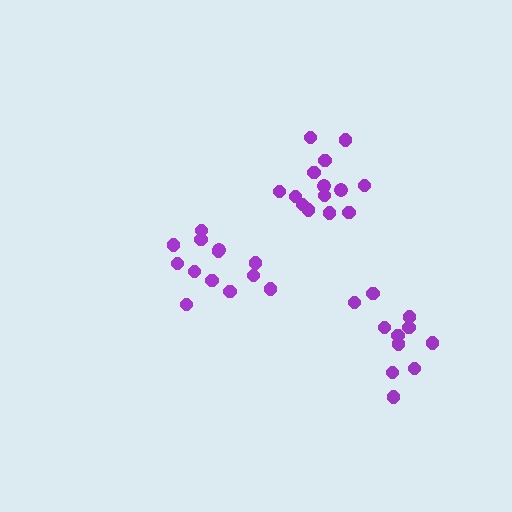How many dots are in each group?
Group 1: 14 dots, Group 2: 13 dots, Group 3: 12 dots (39 total).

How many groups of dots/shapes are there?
There are 3 groups.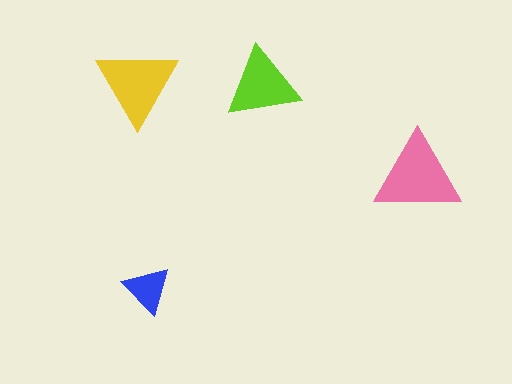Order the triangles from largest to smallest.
the pink one, the yellow one, the lime one, the blue one.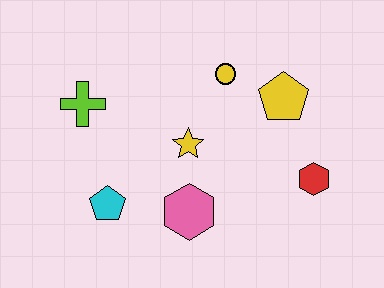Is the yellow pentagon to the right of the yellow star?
Yes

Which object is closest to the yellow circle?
The yellow pentagon is closest to the yellow circle.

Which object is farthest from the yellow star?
The red hexagon is farthest from the yellow star.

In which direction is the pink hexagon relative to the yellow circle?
The pink hexagon is below the yellow circle.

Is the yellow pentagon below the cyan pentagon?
No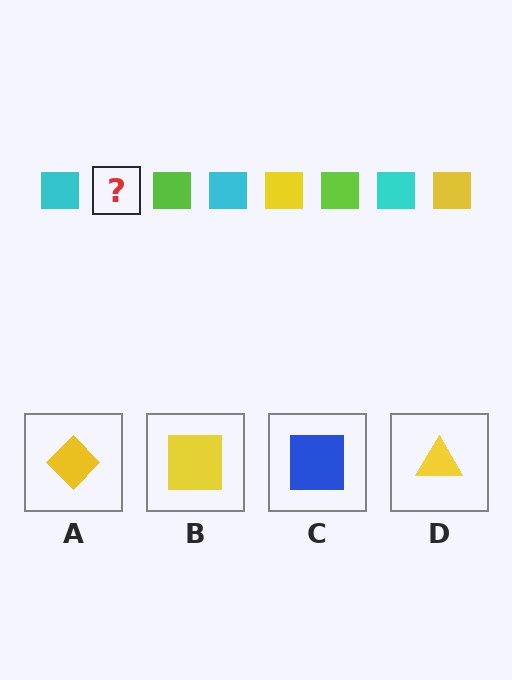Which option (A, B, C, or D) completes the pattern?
B.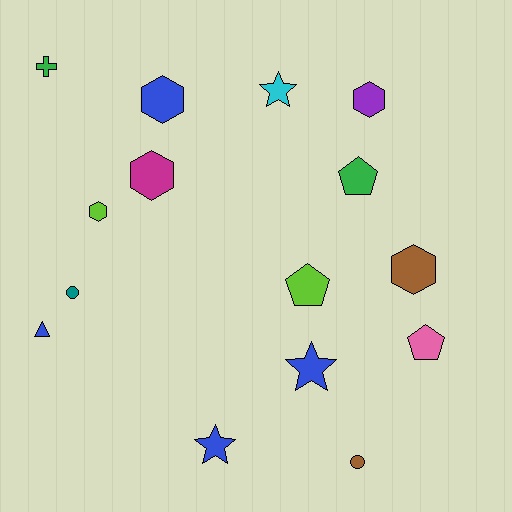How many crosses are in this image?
There is 1 cross.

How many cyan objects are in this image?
There is 1 cyan object.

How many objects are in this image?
There are 15 objects.